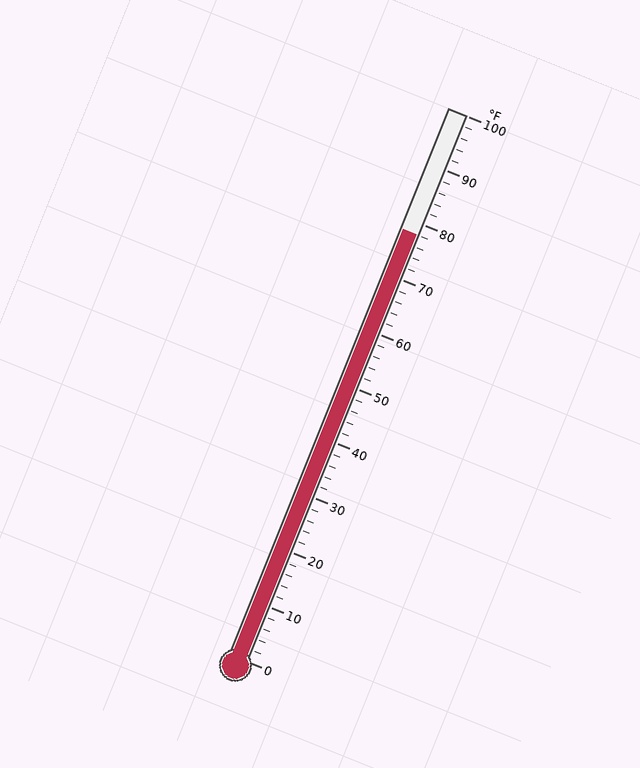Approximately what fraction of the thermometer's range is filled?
The thermometer is filled to approximately 80% of its range.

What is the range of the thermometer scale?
The thermometer scale ranges from 0°F to 100°F.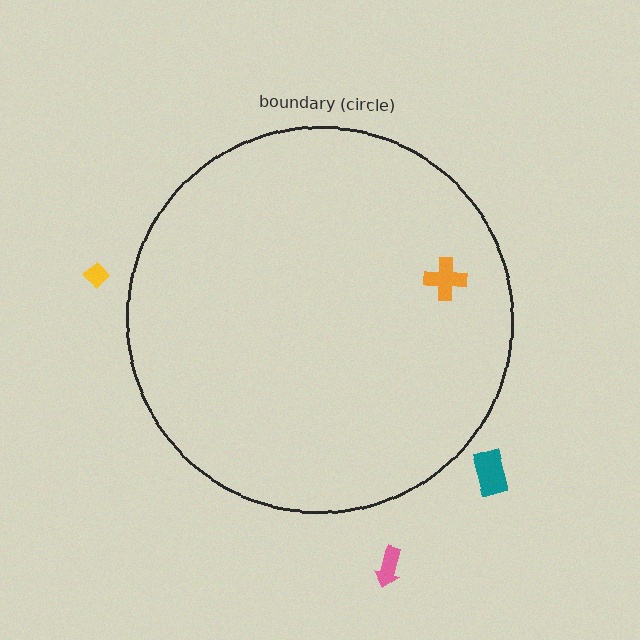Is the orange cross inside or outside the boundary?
Inside.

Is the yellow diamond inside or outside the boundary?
Outside.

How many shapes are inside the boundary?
1 inside, 3 outside.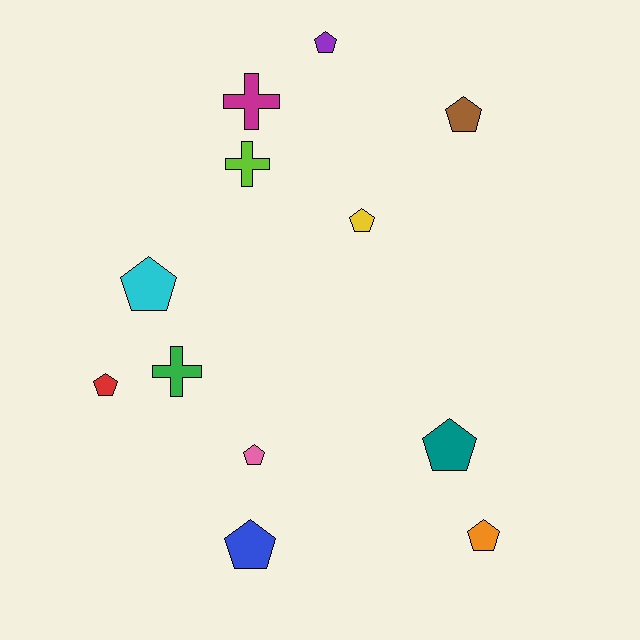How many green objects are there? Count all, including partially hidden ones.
There is 1 green object.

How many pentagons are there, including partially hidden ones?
There are 9 pentagons.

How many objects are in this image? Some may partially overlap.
There are 12 objects.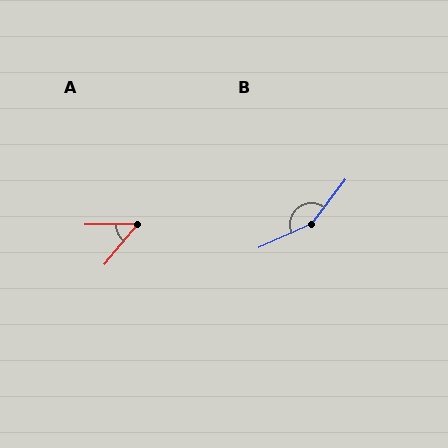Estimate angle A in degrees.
Approximately 50 degrees.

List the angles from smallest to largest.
A (50°), B (152°).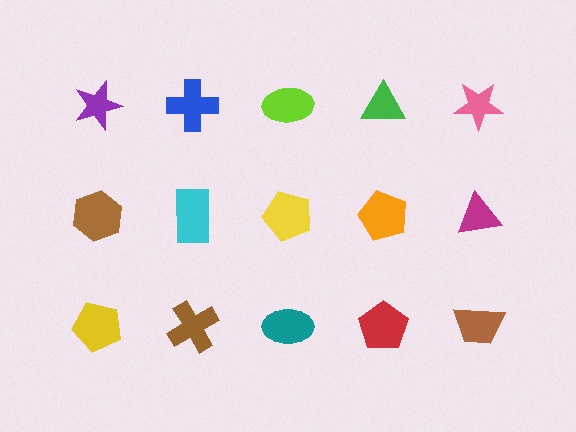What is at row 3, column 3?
A teal ellipse.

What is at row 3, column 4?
A red pentagon.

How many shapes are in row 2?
5 shapes.